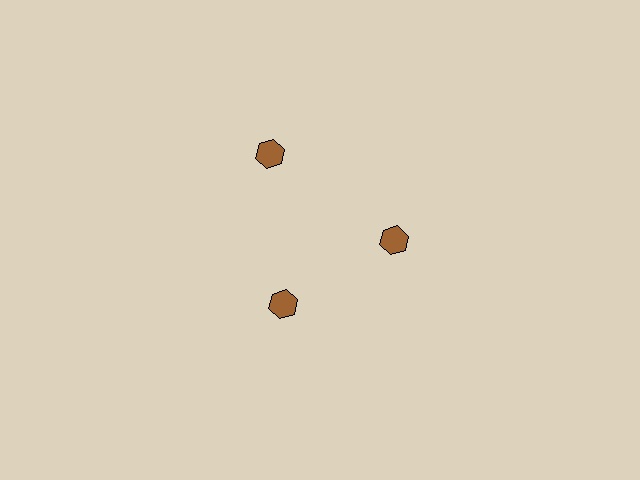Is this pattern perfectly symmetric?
No. The 3 brown hexagons are arranged in a ring, but one element near the 11 o'clock position is pushed outward from the center, breaking the 3-fold rotational symmetry.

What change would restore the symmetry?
The symmetry would be restored by moving it inward, back onto the ring so that all 3 hexagons sit at equal angles and equal distance from the center.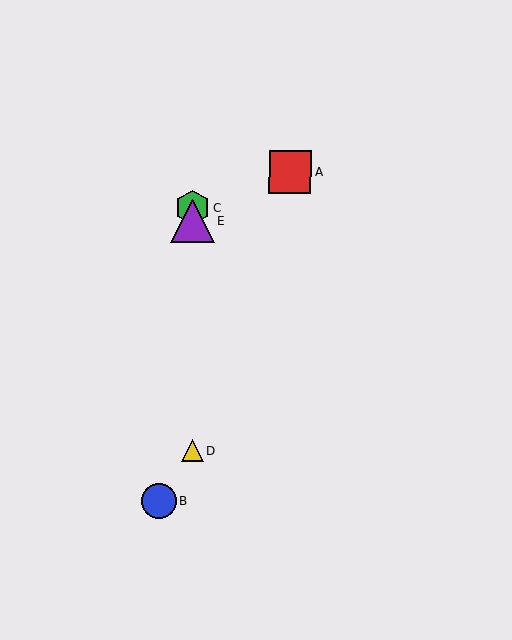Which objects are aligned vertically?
Objects C, D, E are aligned vertically.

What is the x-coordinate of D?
Object D is at x≈192.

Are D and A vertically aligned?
No, D is at x≈192 and A is at x≈290.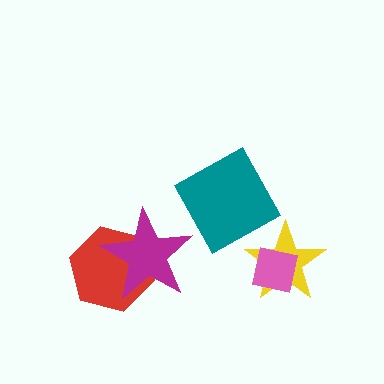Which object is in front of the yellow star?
The pink square is in front of the yellow star.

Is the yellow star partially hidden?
Yes, it is partially covered by another shape.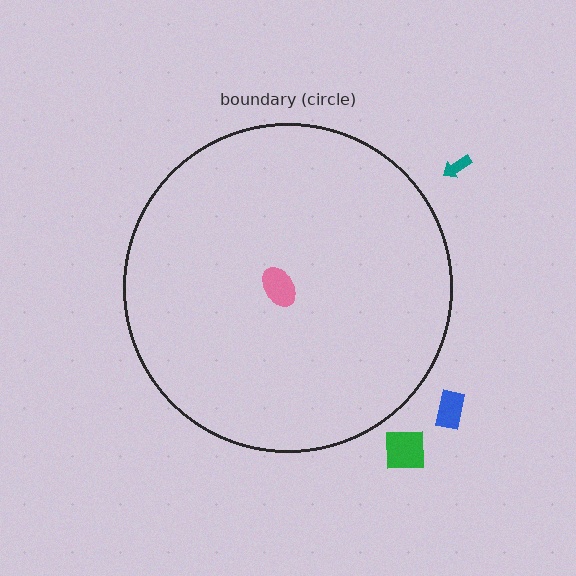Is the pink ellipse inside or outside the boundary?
Inside.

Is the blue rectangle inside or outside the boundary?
Outside.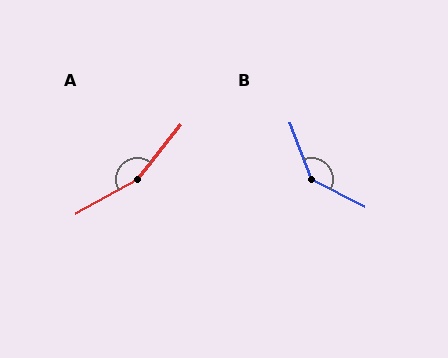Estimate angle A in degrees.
Approximately 157 degrees.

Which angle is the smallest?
B, at approximately 138 degrees.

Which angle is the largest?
A, at approximately 157 degrees.